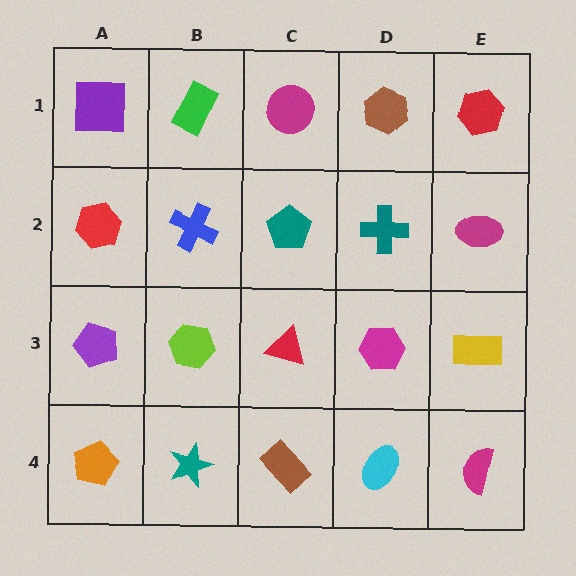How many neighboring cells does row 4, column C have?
3.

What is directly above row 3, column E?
A magenta ellipse.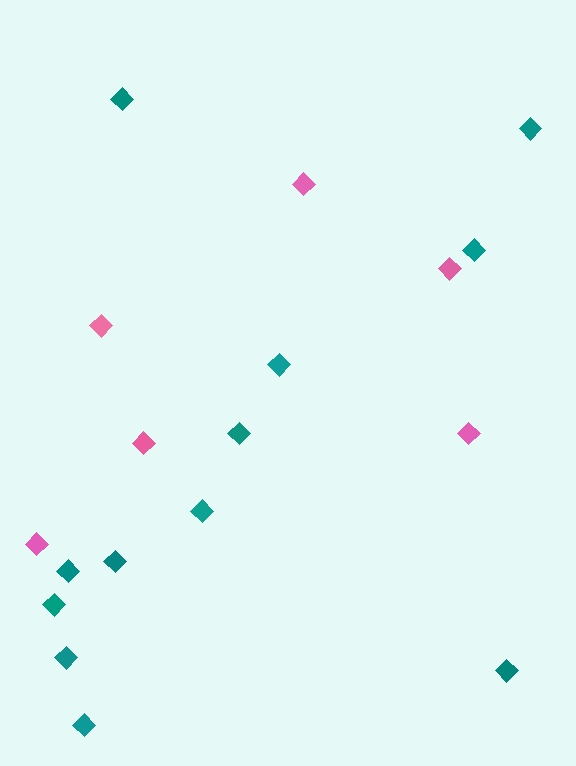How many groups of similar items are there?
There are 2 groups: one group of teal diamonds (12) and one group of pink diamonds (6).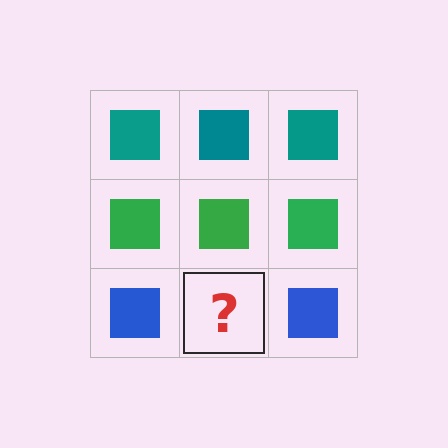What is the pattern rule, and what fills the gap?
The rule is that each row has a consistent color. The gap should be filled with a blue square.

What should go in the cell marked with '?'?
The missing cell should contain a blue square.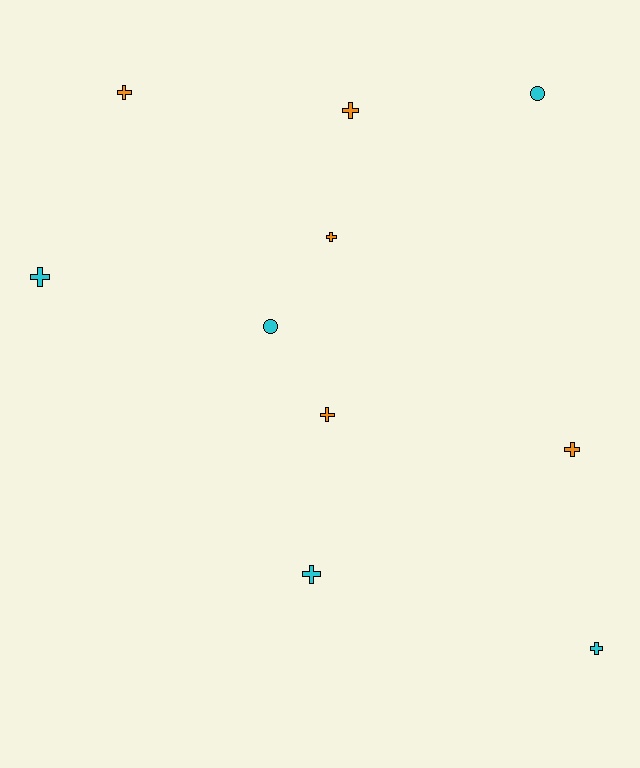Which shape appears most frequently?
Cross, with 8 objects.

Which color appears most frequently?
Orange, with 5 objects.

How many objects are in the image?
There are 10 objects.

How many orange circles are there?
There are no orange circles.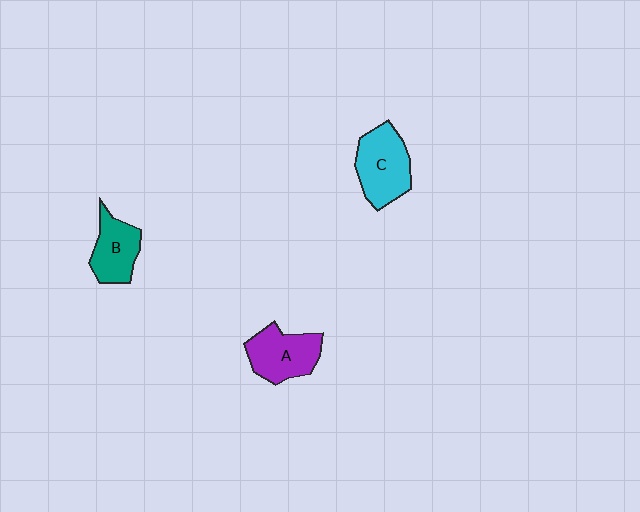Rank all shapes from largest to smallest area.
From largest to smallest: C (cyan), A (purple), B (teal).